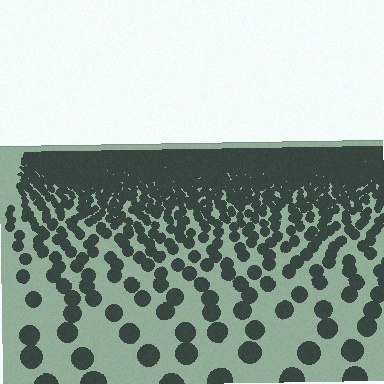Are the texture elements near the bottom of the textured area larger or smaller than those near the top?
Larger. Near the bottom, elements are closer to the viewer and appear at a bigger on-screen size.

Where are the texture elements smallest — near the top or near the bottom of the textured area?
Near the top.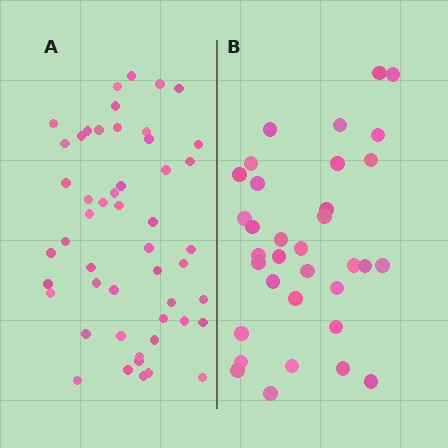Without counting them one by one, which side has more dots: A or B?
Region A (the left region) has more dots.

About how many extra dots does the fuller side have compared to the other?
Region A has approximately 15 more dots than region B.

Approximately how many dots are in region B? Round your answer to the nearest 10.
About 30 dots. (The exact count is 34, which rounds to 30.)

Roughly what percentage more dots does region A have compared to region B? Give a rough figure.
About 45% more.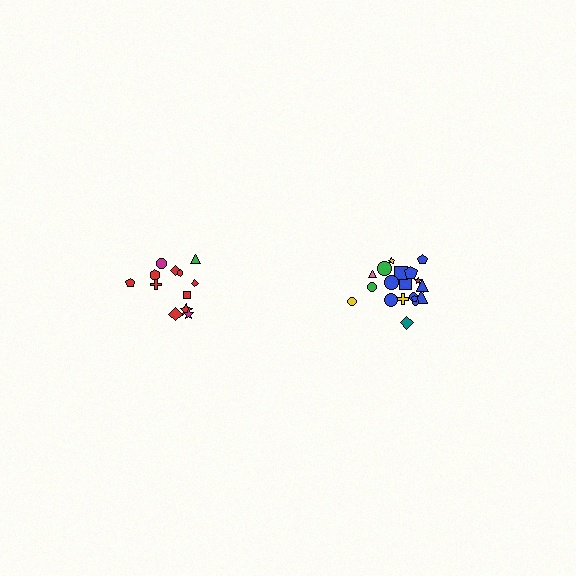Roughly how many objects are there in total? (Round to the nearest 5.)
Roughly 35 objects in total.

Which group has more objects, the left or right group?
The right group.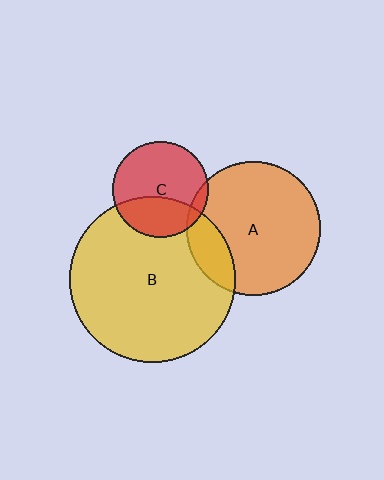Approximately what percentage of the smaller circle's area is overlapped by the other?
Approximately 20%.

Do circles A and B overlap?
Yes.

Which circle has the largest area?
Circle B (yellow).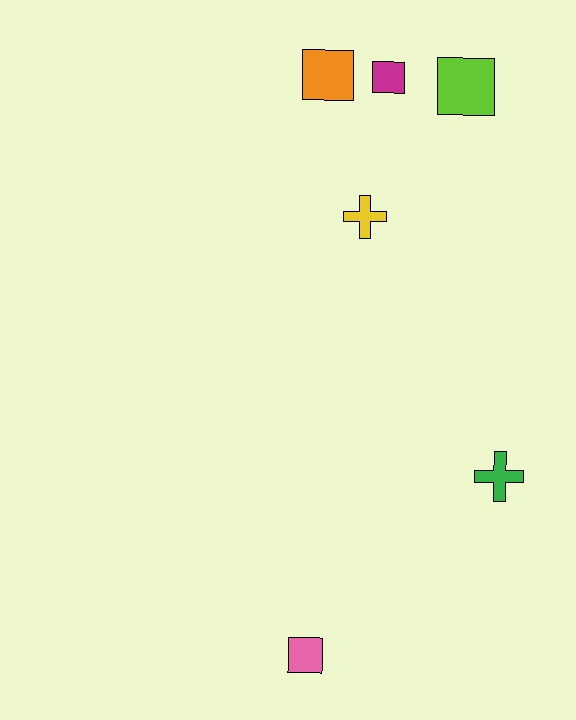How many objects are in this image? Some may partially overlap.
There are 6 objects.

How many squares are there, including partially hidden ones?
There are 4 squares.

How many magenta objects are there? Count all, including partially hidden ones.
There is 1 magenta object.